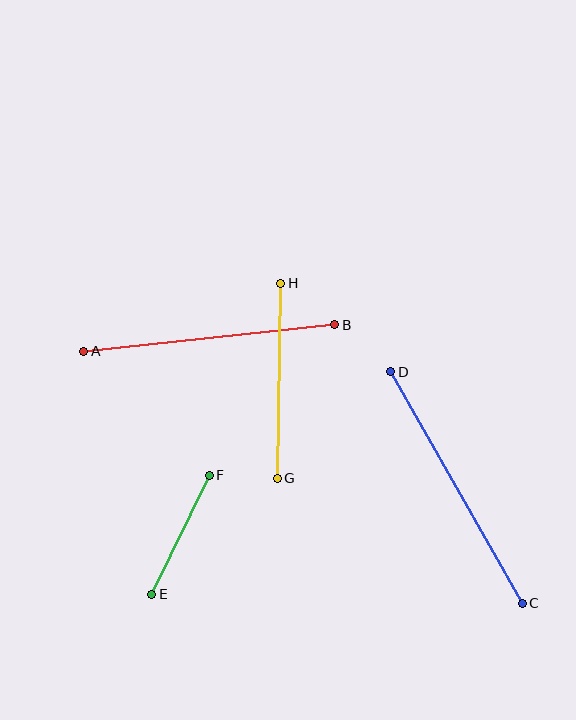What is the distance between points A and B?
The distance is approximately 252 pixels.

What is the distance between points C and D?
The distance is approximately 266 pixels.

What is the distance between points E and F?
The distance is approximately 132 pixels.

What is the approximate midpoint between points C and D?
The midpoint is at approximately (457, 488) pixels.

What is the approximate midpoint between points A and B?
The midpoint is at approximately (209, 338) pixels.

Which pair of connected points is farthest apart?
Points C and D are farthest apart.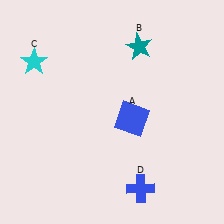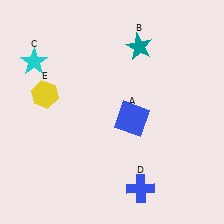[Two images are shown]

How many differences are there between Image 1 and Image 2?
There is 1 difference between the two images.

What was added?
A yellow hexagon (E) was added in Image 2.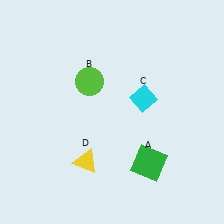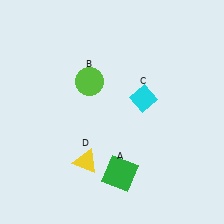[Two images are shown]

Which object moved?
The green square (A) moved left.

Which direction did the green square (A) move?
The green square (A) moved left.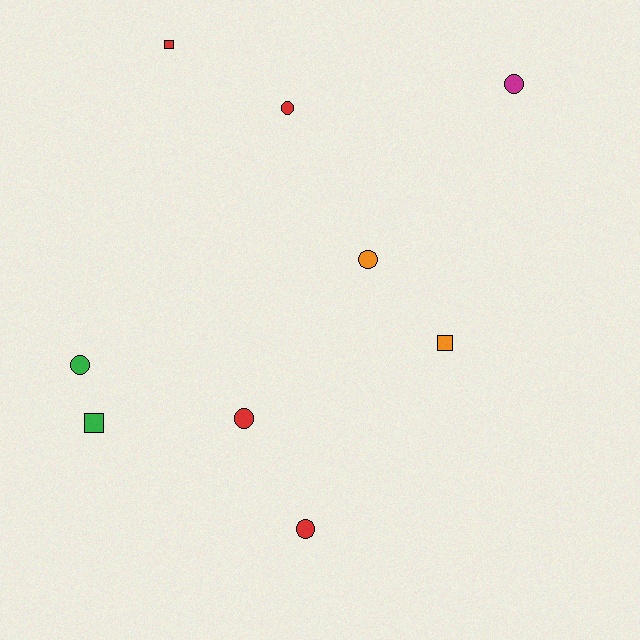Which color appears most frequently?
Red, with 4 objects.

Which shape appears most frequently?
Circle, with 6 objects.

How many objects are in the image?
There are 9 objects.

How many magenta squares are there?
There are no magenta squares.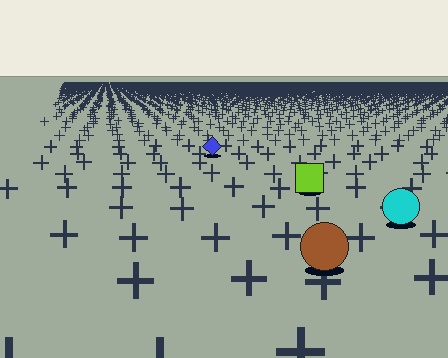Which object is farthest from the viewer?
The blue diamond is farthest from the viewer. It appears smaller and the ground texture around it is denser.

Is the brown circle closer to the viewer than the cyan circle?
Yes. The brown circle is closer — you can tell from the texture gradient: the ground texture is coarser near it.